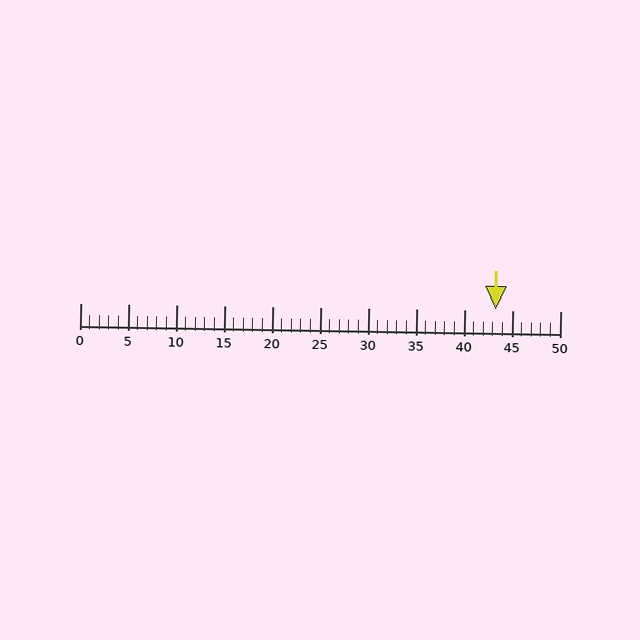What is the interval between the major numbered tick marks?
The major tick marks are spaced 5 units apart.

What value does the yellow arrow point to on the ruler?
The yellow arrow points to approximately 43.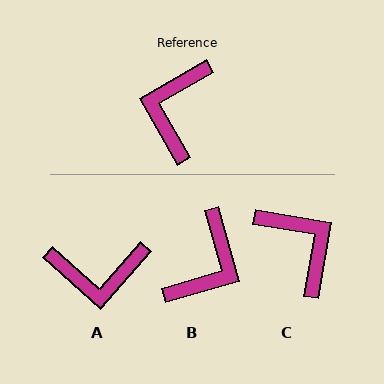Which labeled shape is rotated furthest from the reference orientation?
B, about 166 degrees away.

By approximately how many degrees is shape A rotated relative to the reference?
Approximately 108 degrees counter-clockwise.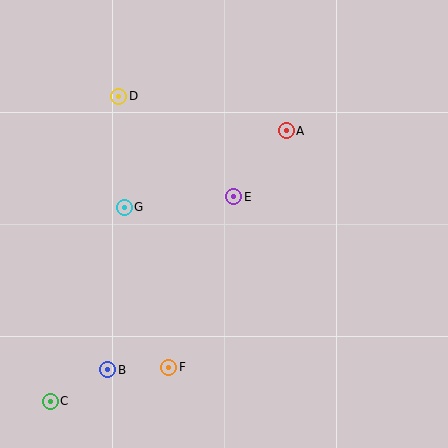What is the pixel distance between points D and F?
The distance between D and F is 276 pixels.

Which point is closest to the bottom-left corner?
Point C is closest to the bottom-left corner.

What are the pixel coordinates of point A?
Point A is at (286, 131).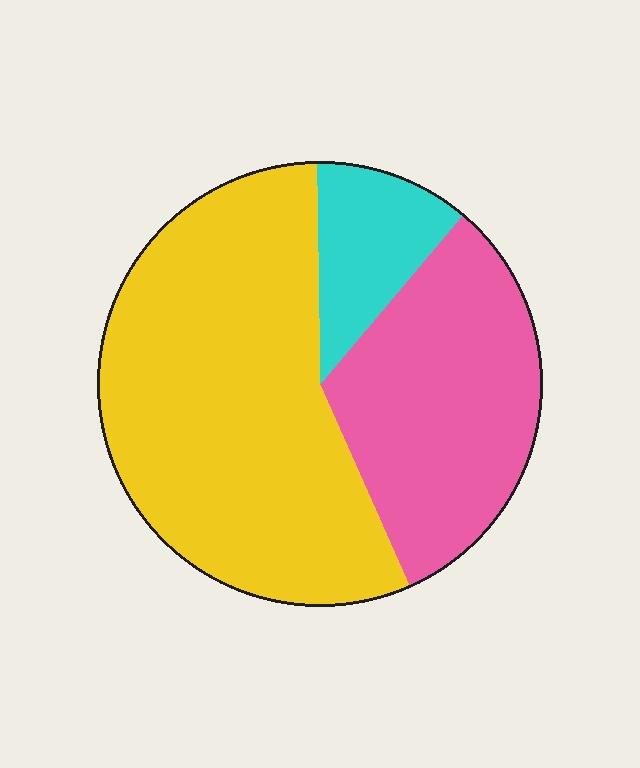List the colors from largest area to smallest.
From largest to smallest: yellow, pink, cyan.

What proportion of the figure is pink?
Pink takes up about one third (1/3) of the figure.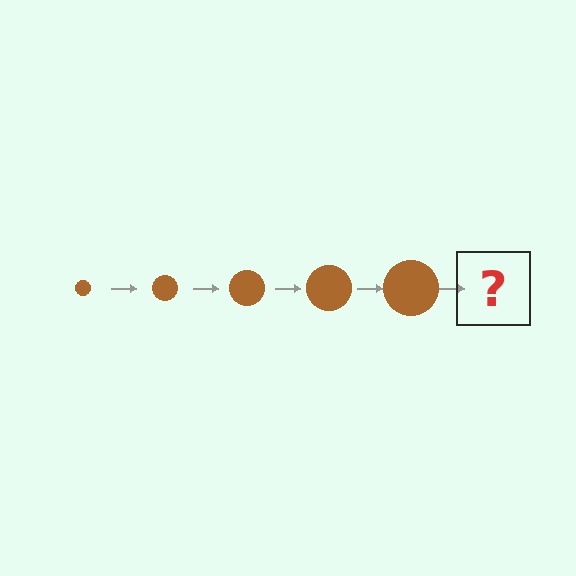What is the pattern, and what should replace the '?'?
The pattern is that the circle gets progressively larger each step. The '?' should be a brown circle, larger than the previous one.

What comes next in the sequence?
The next element should be a brown circle, larger than the previous one.